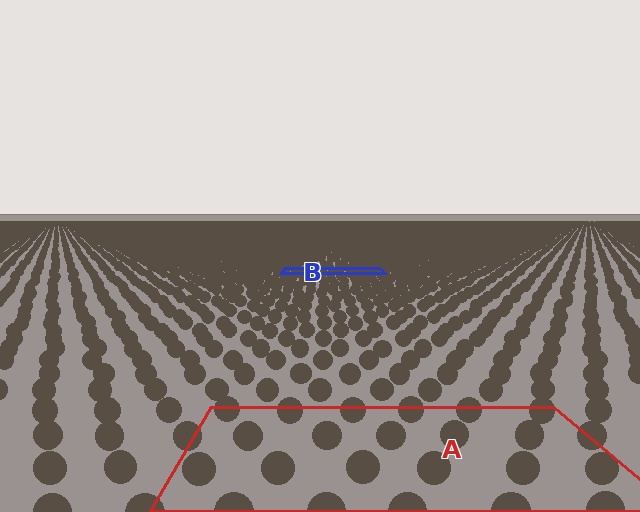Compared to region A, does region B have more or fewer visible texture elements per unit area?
Region B has more texture elements per unit area — they are packed more densely because it is farther away.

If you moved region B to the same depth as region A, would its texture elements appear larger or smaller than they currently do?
They would appear larger. At a closer depth, the same texture elements are projected at a bigger on-screen size.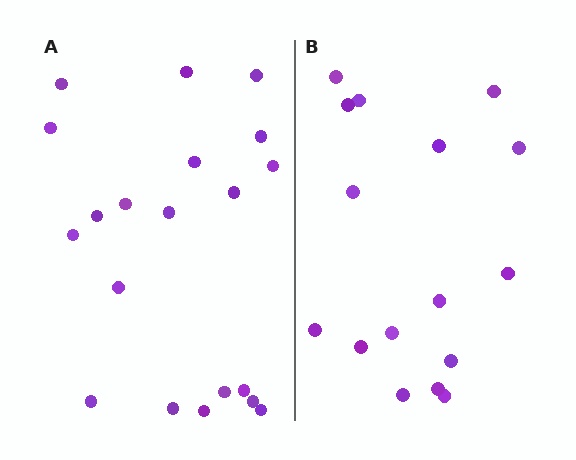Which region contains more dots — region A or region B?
Region A (the left region) has more dots.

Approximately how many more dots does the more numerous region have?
Region A has about 4 more dots than region B.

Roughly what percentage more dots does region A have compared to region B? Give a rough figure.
About 25% more.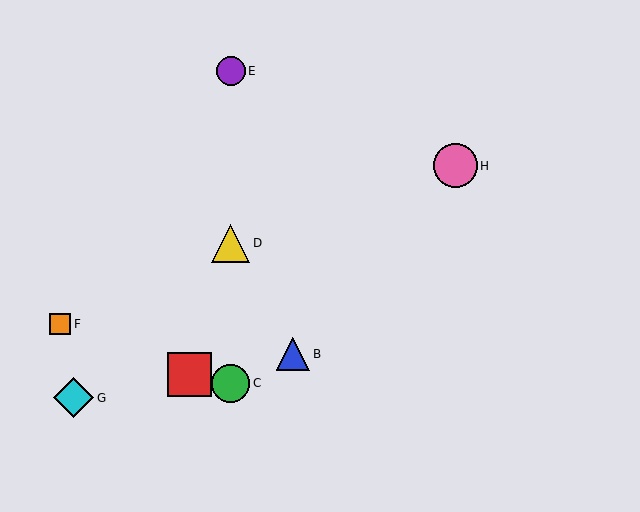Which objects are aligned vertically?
Objects C, D, E are aligned vertically.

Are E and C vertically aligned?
Yes, both are at x≈231.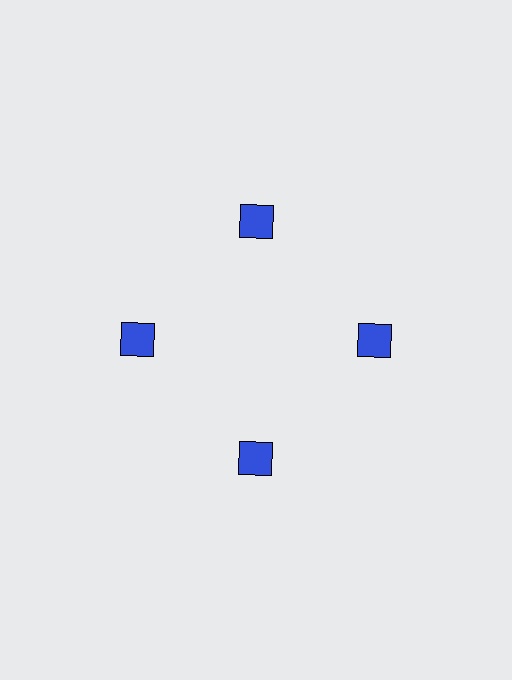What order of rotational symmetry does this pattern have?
This pattern has 4-fold rotational symmetry.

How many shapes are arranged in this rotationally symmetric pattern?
There are 4 shapes, arranged in 4 groups of 1.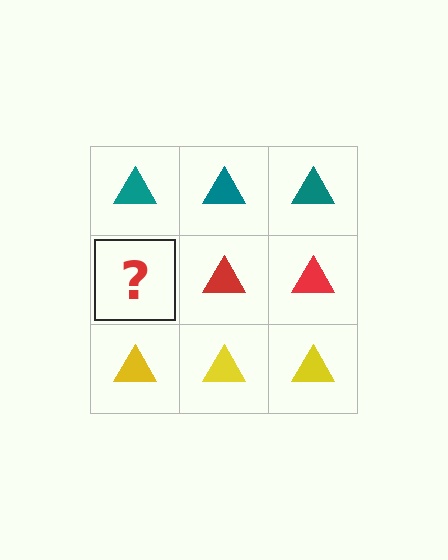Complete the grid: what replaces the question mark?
The question mark should be replaced with a red triangle.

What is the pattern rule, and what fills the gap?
The rule is that each row has a consistent color. The gap should be filled with a red triangle.